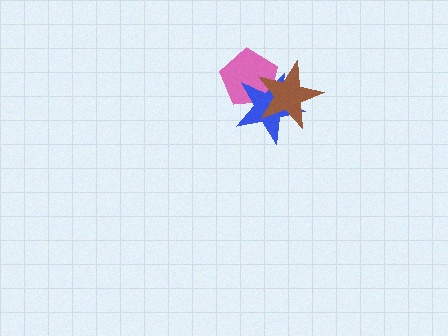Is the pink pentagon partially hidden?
Yes, it is partially covered by another shape.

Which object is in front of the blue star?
The brown star is in front of the blue star.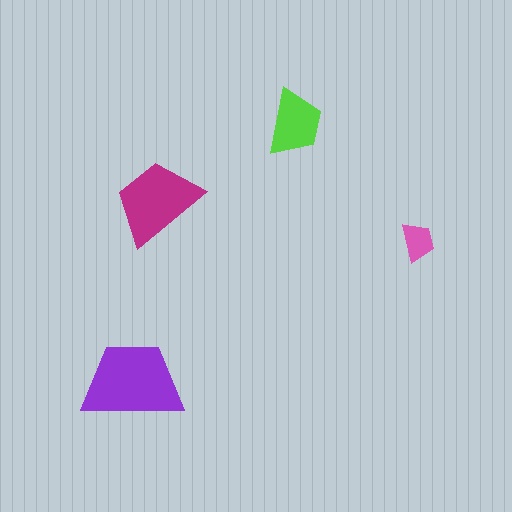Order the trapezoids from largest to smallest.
the purple one, the magenta one, the lime one, the pink one.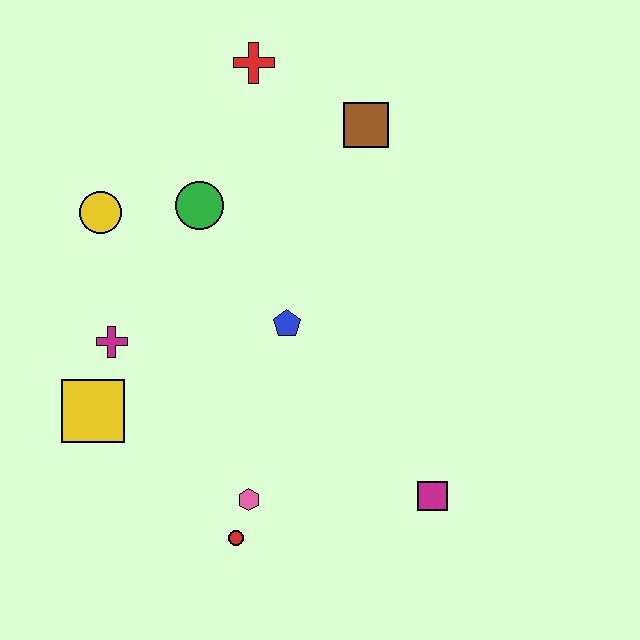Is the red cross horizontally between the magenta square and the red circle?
Yes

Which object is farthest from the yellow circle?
The magenta square is farthest from the yellow circle.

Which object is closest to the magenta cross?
The yellow square is closest to the magenta cross.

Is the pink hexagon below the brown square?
Yes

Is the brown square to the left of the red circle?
No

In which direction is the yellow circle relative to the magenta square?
The yellow circle is to the left of the magenta square.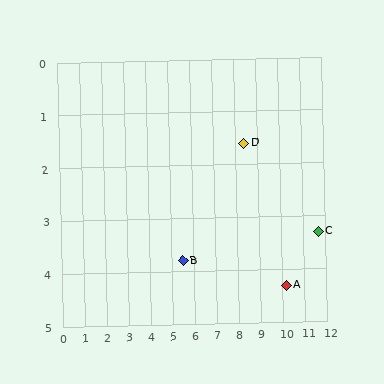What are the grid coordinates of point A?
Point A is at approximately (10.2, 4.3).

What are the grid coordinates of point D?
Point D is at approximately (8.4, 1.6).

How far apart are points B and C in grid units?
Points B and C are about 6.2 grid units apart.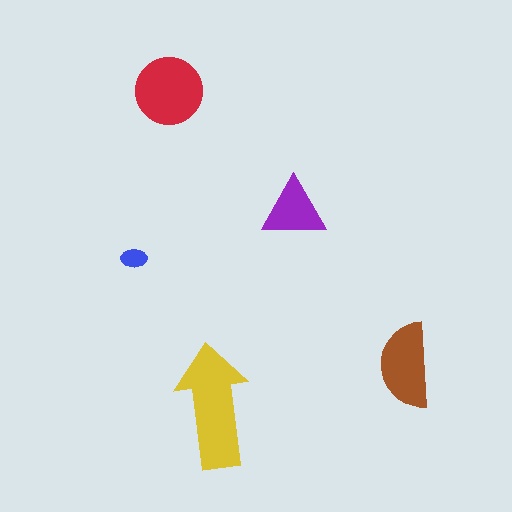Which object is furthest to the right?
The brown semicircle is rightmost.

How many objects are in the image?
There are 5 objects in the image.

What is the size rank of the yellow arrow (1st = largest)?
1st.